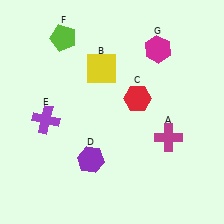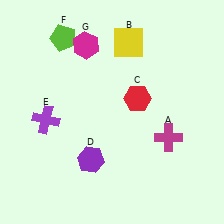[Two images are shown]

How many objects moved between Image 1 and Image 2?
2 objects moved between the two images.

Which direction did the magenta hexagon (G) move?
The magenta hexagon (G) moved left.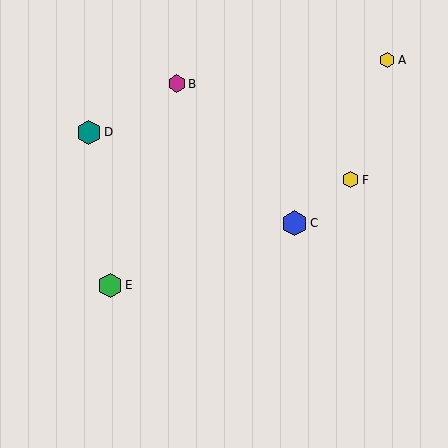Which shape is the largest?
The blue hexagon (labeled C) is the largest.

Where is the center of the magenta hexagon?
The center of the magenta hexagon is at (177, 84).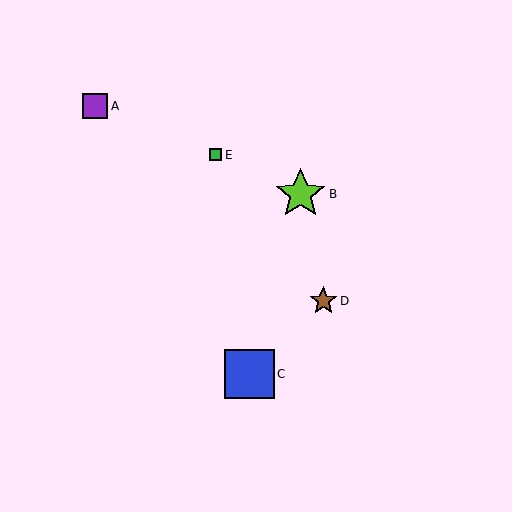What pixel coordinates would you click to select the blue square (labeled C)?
Click at (250, 374) to select the blue square C.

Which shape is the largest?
The lime star (labeled B) is the largest.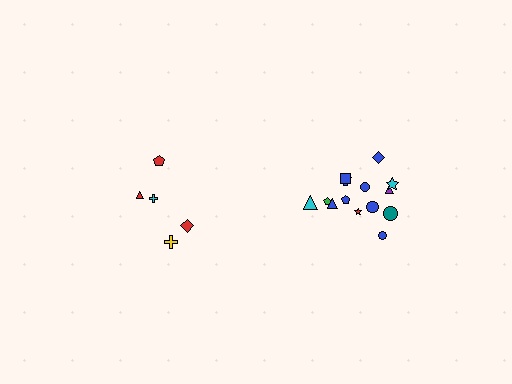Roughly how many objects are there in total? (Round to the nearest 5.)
Roughly 20 objects in total.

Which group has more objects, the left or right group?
The right group.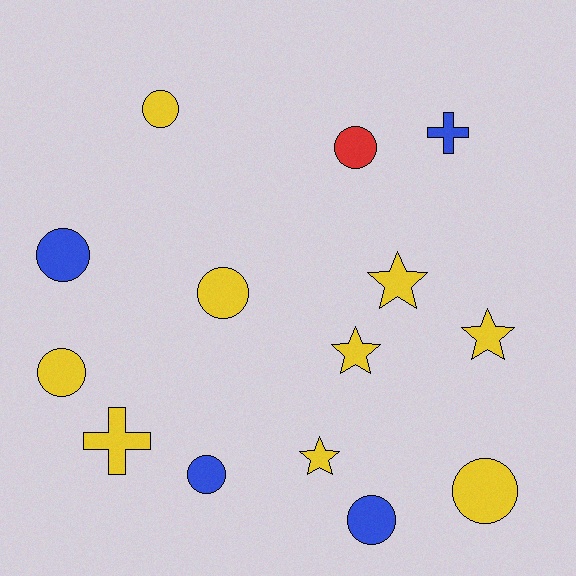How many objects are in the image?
There are 14 objects.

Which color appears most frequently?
Yellow, with 9 objects.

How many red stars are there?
There are no red stars.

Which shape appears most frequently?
Circle, with 8 objects.